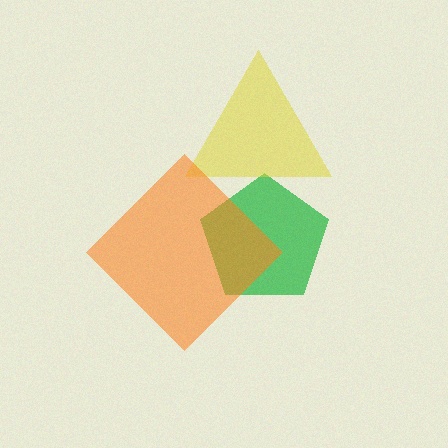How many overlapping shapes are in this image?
There are 3 overlapping shapes in the image.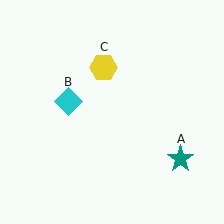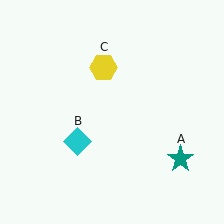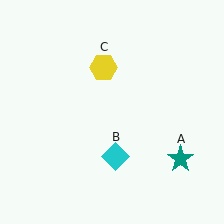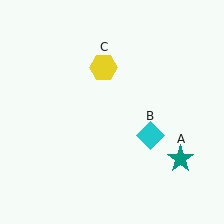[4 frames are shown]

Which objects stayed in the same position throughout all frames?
Teal star (object A) and yellow hexagon (object C) remained stationary.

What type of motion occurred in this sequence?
The cyan diamond (object B) rotated counterclockwise around the center of the scene.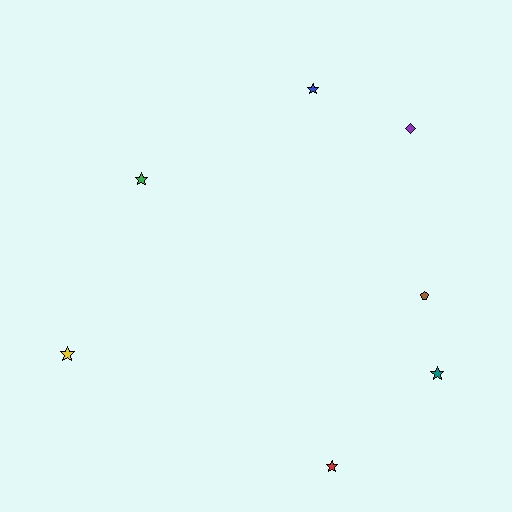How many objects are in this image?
There are 7 objects.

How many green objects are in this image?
There is 1 green object.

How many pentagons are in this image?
There is 1 pentagon.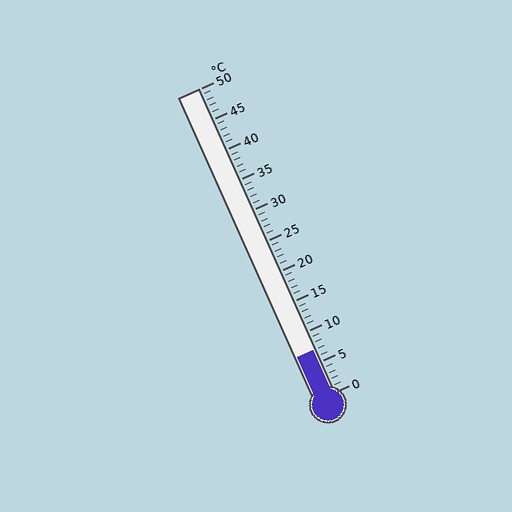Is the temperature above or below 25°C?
The temperature is below 25°C.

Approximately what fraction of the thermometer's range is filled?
The thermometer is filled to approximately 15% of its range.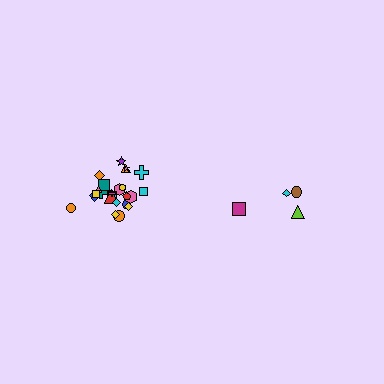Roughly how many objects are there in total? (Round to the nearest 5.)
Roughly 30 objects in total.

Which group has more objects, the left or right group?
The left group.